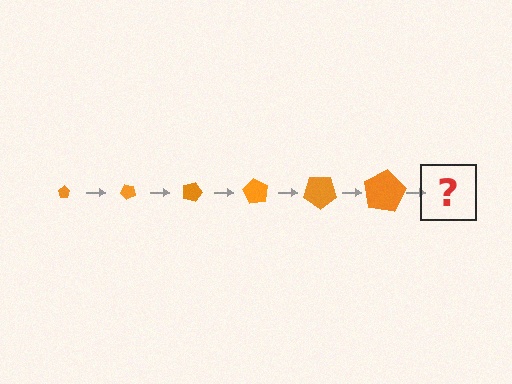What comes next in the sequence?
The next element should be a pentagon, larger than the previous one and rotated 270 degrees from the start.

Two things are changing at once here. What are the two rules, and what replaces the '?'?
The two rules are that the pentagon grows larger each step and it rotates 45 degrees each step. The '?' should be a pentagon, larger than the previous one and rotated 270 degrees from the start.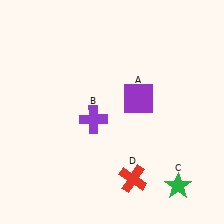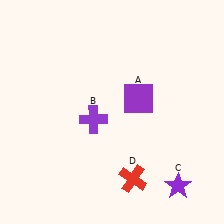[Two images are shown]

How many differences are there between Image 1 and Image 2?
There is 1 difference between the two images.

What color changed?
The star (C) changed from green in Image 1 to purple in Image 2.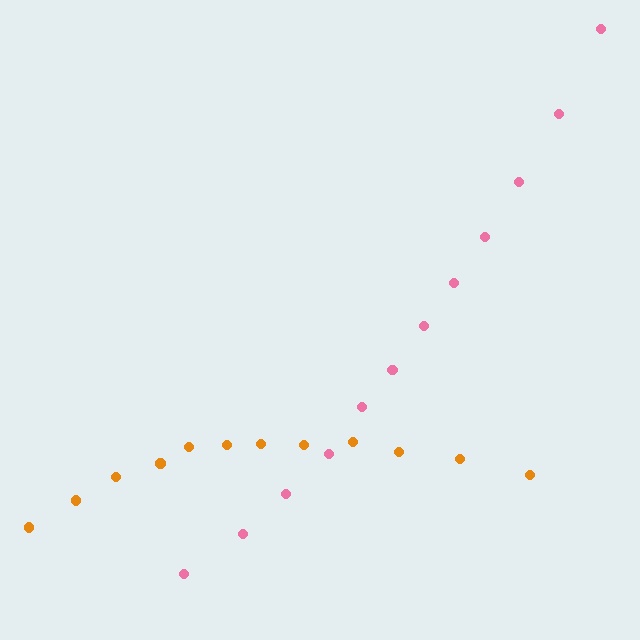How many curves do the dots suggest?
There are 2 distinct paths.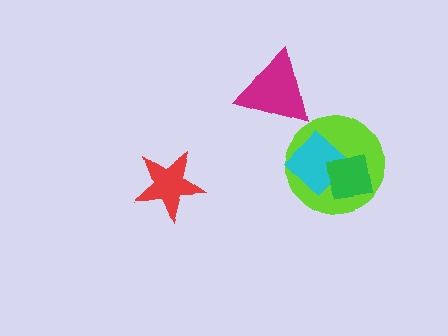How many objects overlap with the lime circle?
2 objects overlap with the lime circle.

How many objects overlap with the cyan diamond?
2 objects overlap with the cyan diamond.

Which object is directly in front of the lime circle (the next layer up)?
The cyan diamond is directly in front of the lime circle.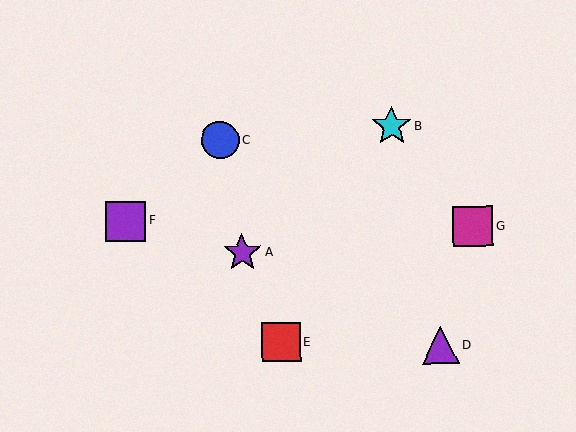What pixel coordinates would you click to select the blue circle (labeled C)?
Click at (220, 140) to select the blue circle C.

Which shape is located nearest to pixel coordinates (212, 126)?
The blue circle (labeled C) at (220, 140) is nearest to that location.